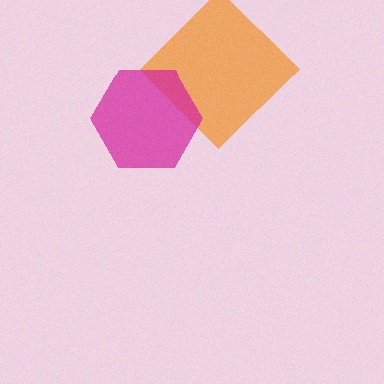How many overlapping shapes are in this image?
There are 2 overlapping shapes in the image.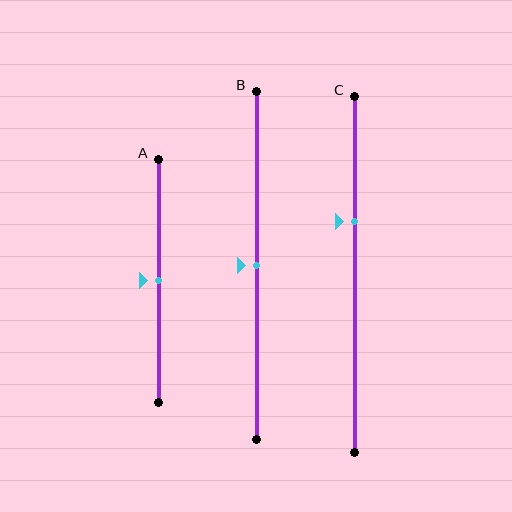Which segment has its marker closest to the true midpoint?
Segment A has its marker closest to the true midpoint.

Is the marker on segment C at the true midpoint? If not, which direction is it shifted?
No, the marker on segment C is shifted upward by about 15% of the segment length.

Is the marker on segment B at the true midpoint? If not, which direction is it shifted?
Yes, the marker on segment B is at the true midpoint.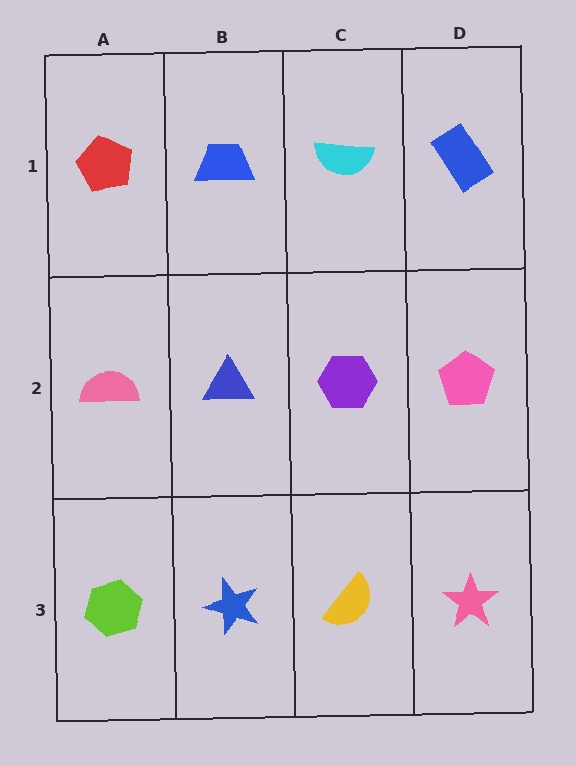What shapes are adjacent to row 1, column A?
A pink semicircle (row 2, column A), a blue trapezoid (row 1, column B).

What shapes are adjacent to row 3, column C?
A purple hexagon (row 2, column C), a blue star (row 3, column B), a pink star (row 3, column D).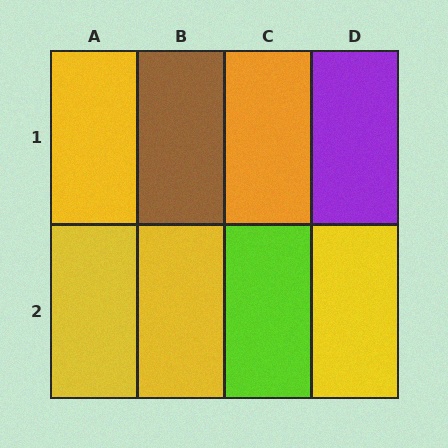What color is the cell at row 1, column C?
Orange.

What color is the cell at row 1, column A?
Yellow.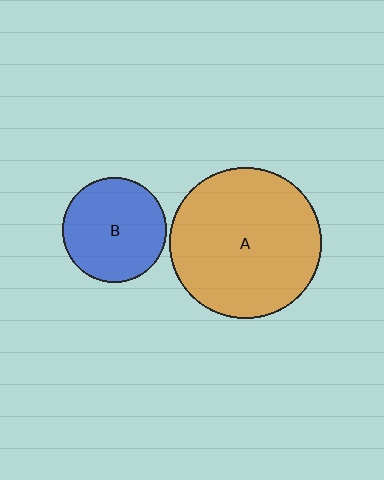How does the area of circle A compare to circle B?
Approximately 2.1 times.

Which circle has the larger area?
Circle A (orange).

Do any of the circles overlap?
No, none of the circles overlap.